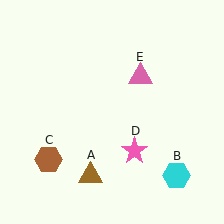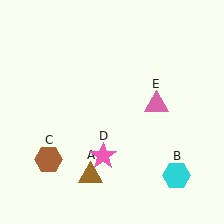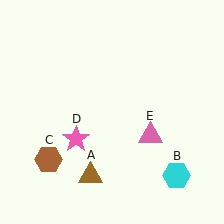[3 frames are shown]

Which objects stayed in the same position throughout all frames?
Brown triangle (object A) and cyan hexagon (object B) and brown hexagon (object C) remained stationary.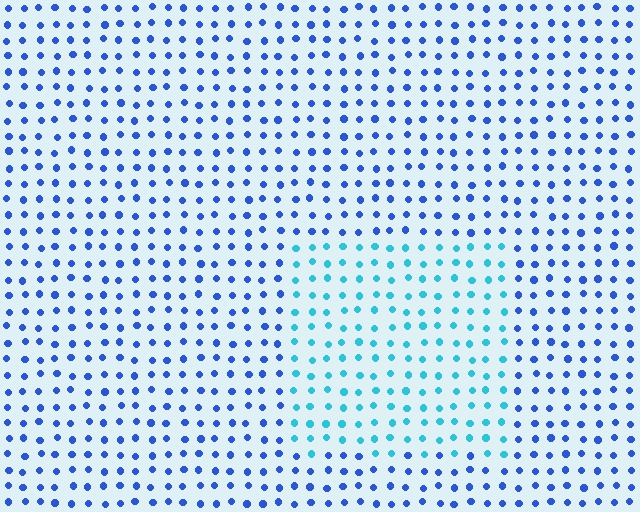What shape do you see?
I see a rectangle.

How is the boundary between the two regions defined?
The boundary is defined purely by a slight shift in hue (about 38 degrees). Spacing, size, and orientation are identical on both sides.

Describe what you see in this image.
The image is filled with small blue elements in a uniform arrangement. A rectangle-shaped region is visible where the elements are tinted to a slightly different hue, forming a subtle color boundary.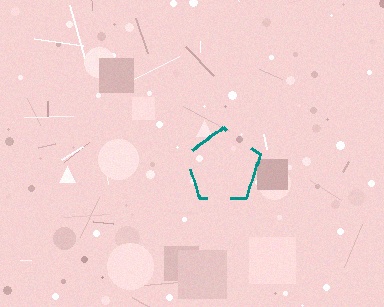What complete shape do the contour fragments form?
The contour fragments form a pentagon.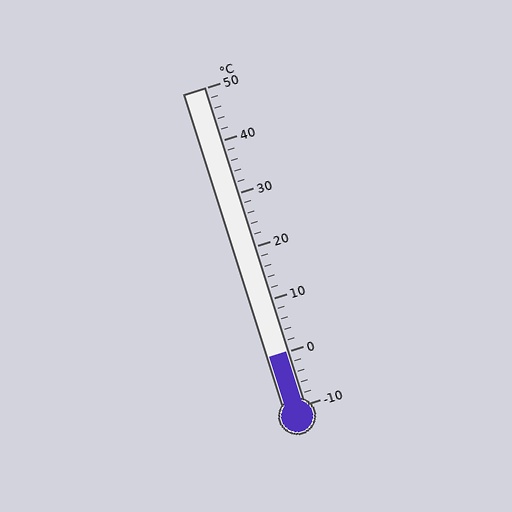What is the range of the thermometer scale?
The thermometer scale ranges from -10°C to 50°C.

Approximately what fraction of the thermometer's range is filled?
The thermometer is filled to approximately 15% of its range.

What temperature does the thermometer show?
The thermometer shows approximately 0°C.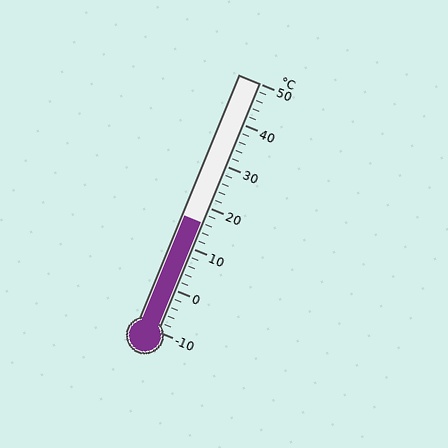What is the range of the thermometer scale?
The thermometer scale ranges from -10°C to 50°C.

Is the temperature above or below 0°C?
The temperature is above 0°C.